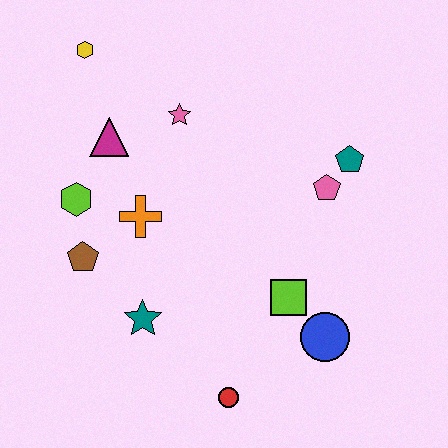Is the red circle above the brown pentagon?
No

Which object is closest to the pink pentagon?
The teal pentagon is closest to the pink pentagon.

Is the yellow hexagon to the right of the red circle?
No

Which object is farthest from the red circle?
The yellow hexagon is farthest from the red circle.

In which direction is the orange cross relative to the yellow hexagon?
The orange cross is below the yellow hexagon.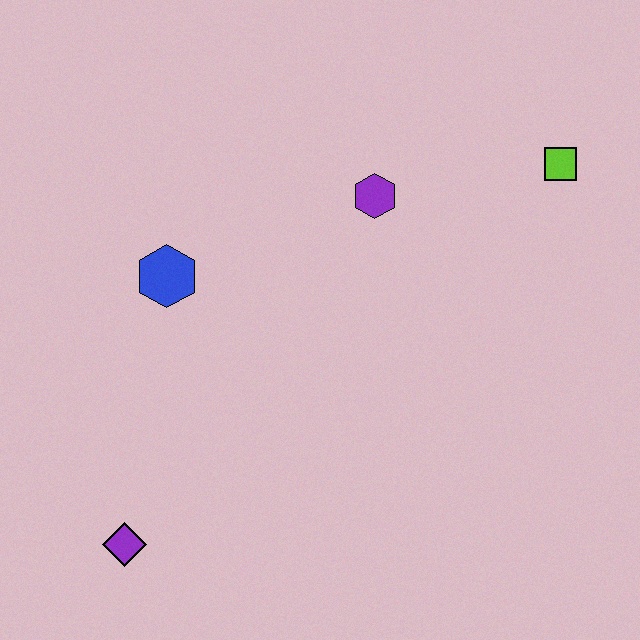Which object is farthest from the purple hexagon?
The purple diamond is farthest from the purple hexagon.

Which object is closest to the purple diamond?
The blue hexagon is closest to the purple diamond.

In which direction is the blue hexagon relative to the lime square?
The blue hexagon is to the left of the lime square.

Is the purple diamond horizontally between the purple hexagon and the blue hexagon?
No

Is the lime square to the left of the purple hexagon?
No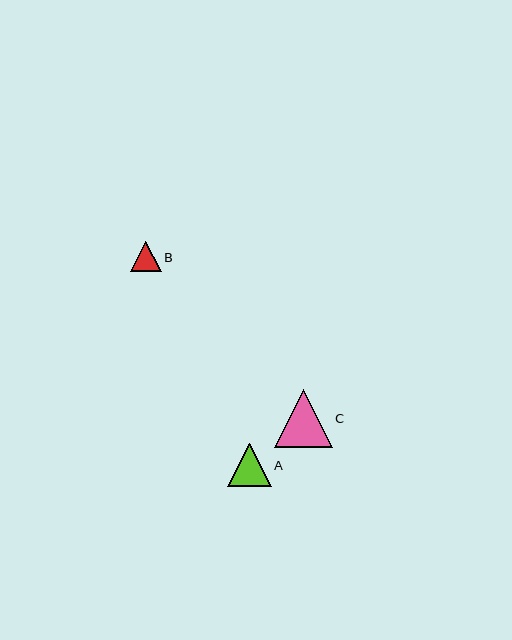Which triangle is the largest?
Triangle C is the largest with a size of approximately 58 pixels.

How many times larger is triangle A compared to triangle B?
Triangle A is approximately 1.4 times the size of triangle B.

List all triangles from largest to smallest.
From largest to smallest: C, A, B.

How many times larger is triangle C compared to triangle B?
Triangle C is approximately 1.9 times the size of triangle B.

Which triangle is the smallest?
Triangle B is the smallest with a size of approximately 30 pixels.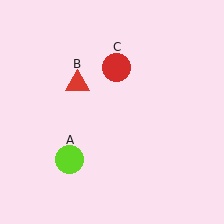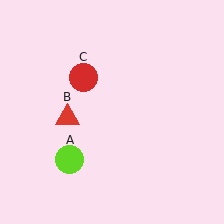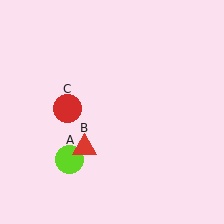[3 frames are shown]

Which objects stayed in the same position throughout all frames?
Lime circle (object A) remained stationary.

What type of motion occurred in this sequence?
The red triangle (object B), red circle (object C) rotated counterclockwise around the center of the scene.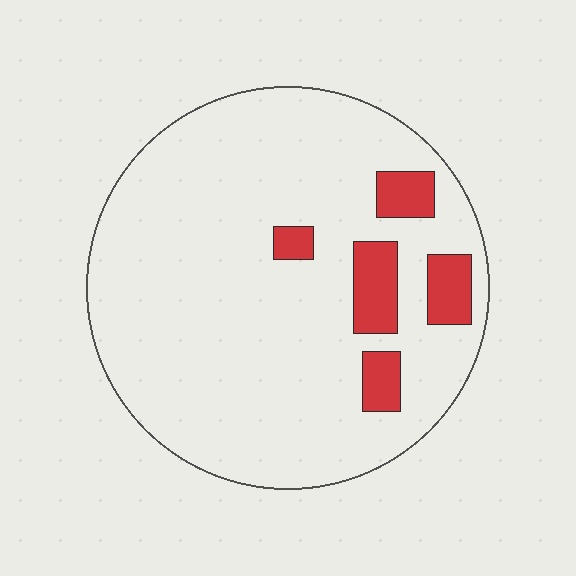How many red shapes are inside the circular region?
5.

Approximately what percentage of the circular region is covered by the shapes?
Approximately 10%.